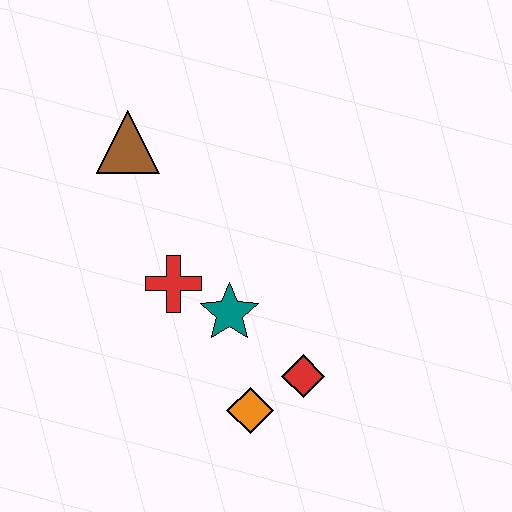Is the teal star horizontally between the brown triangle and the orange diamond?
Yes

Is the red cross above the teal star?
Yes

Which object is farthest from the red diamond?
The brown triangle is farthest from the red diamond.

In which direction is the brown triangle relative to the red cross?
The brown triangle is above the red cross.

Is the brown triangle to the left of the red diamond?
Yes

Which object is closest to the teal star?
The red cross is closest to the teal star.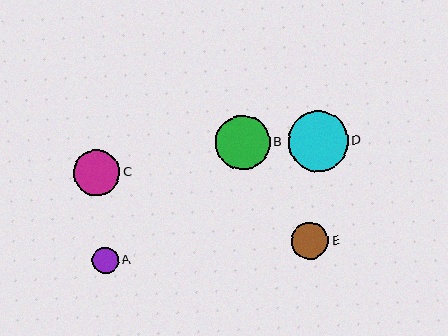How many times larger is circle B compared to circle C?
Circle B is approximately 1.2 times the size of circle C.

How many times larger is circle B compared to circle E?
Circle B is approximately 1.5 times the size of circle E.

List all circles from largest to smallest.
From largest to smallest: D, B, C, E, A.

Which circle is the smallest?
Circle A is the smallest with a size of approximately 27 pixels.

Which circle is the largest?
Circle D is the largest with a size of approximately 60 pixels.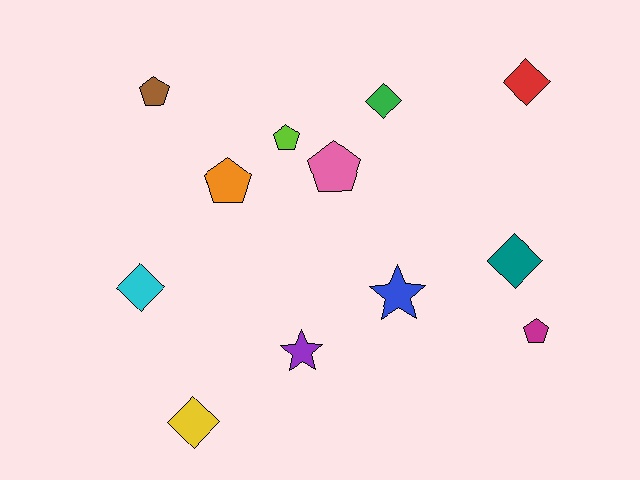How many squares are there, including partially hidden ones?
There are no squares.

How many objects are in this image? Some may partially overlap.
There are 12 objects.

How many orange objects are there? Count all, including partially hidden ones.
There is 1 orange object.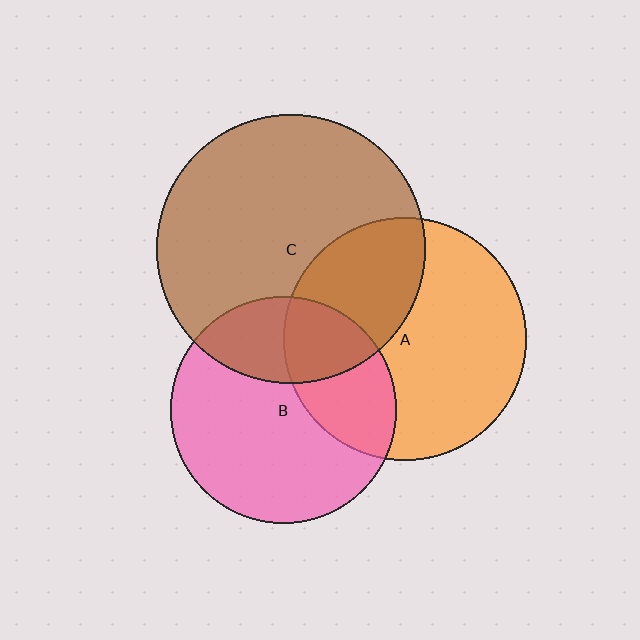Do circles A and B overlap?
Yes.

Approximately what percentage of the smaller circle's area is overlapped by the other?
Approximately 30%.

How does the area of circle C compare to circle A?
Approximately 1.2 times.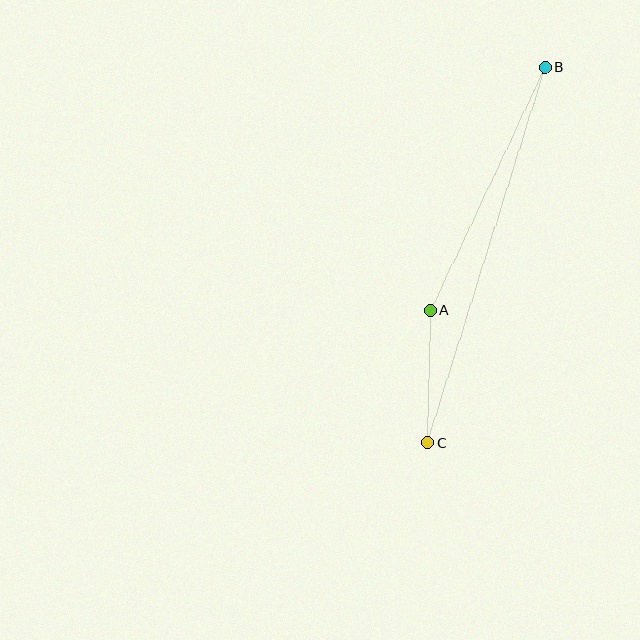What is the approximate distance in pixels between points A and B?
The distance between A and B is approximately 269 pixels.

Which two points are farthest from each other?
Points B and C are farthest from each other.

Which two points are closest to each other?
Points A and C are closest to each other.